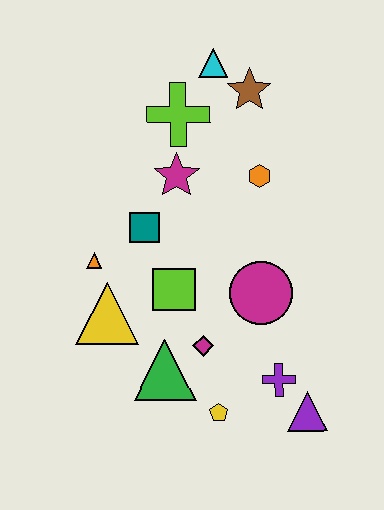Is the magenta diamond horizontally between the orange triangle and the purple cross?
Yes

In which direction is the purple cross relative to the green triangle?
The purple cross is to the right of the green triangle.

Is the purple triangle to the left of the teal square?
No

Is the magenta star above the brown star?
No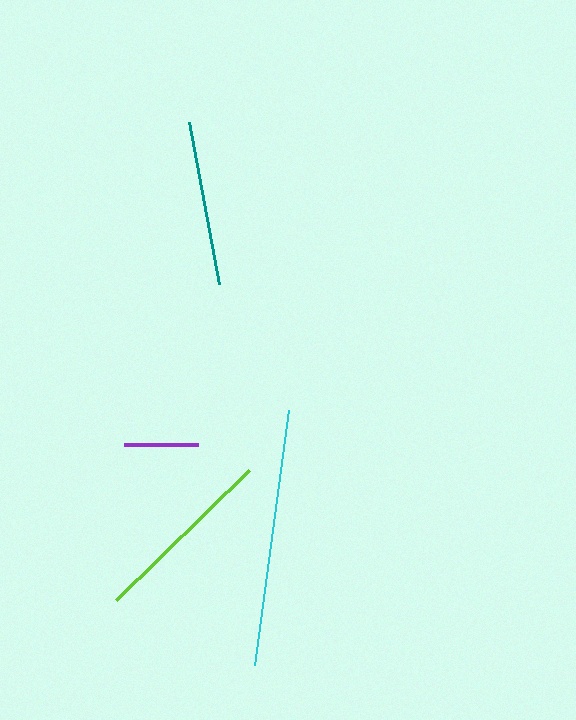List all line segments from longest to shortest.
From longest to shortest: cyan, lime, teal, purple.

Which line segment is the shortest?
The purple line is the shortest at approximately 74 pixels.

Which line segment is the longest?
The cyan line is the longest at approximately 258 pixels.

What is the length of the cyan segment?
The cyan segment is approximately 258 pixels long.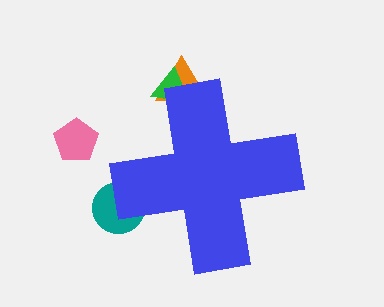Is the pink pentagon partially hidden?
No, the pink pentagon is fully visible.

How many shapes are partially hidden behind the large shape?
3 shapes are partially hidden.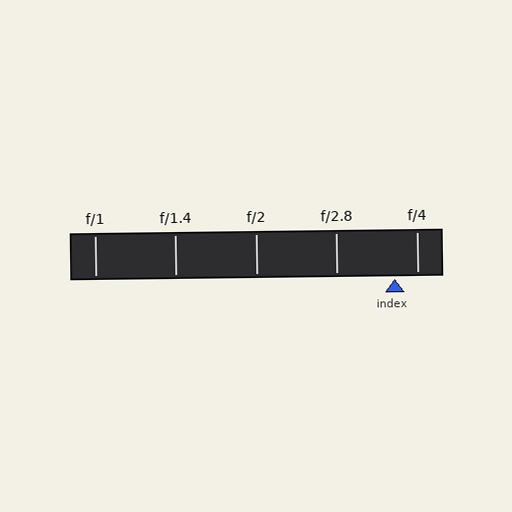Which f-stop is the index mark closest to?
The index mark is closest to f/4.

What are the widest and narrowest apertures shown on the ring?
The widest aperture shown is f/1 and the narrowest is f/4.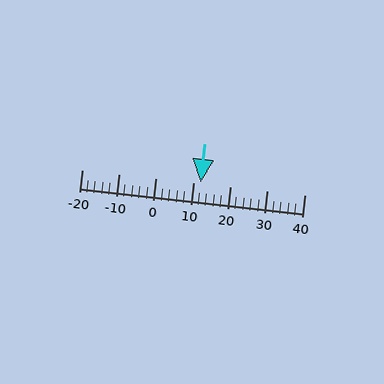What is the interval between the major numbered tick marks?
The major tick marks are spaced 10 units apart.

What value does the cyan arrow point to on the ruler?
The cyan arrow points to approximately 12.